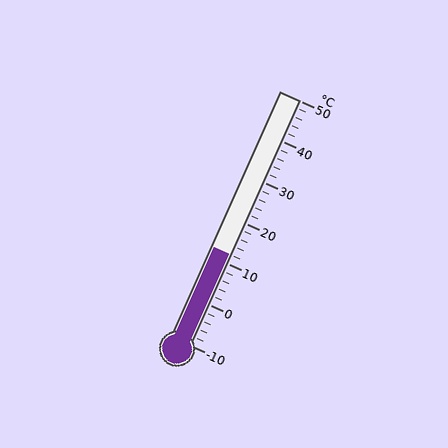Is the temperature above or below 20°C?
The temperature is below 20°C.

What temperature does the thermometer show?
The thermometer shows approximately 12°C.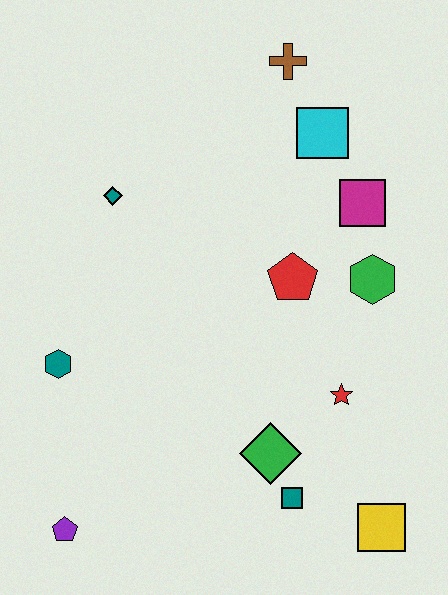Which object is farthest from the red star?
The brown cross is farthest from the red star.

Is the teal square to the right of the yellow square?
No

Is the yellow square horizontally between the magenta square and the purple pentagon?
No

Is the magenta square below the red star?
No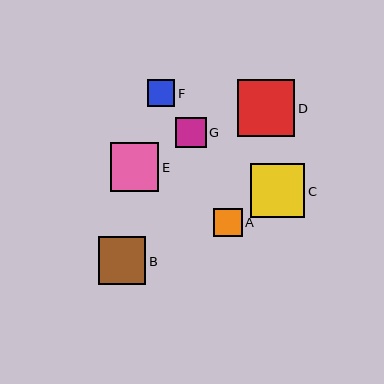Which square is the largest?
Square D is the largest with a size of approximately 57 pixels.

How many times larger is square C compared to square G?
Square C is approximately 1.8 times the size of square G.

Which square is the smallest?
Square F is the smallest with a size of approximately 27 pixels.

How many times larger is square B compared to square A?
Square B is approximately 1.6 times the size of square A.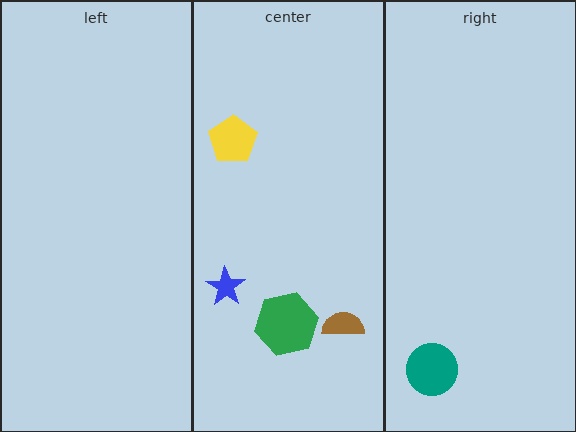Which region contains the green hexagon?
The center region.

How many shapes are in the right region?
1.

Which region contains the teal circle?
The right region.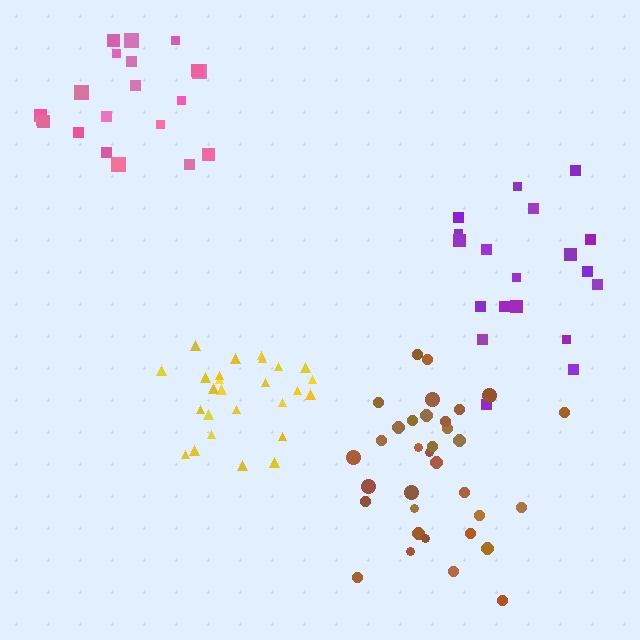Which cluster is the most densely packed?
Yellow.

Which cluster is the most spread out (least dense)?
Purple.